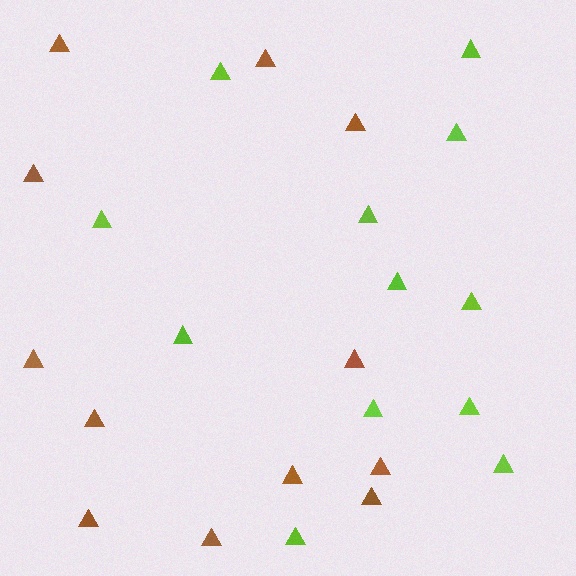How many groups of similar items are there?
There are 2 groups: one group of brown triangles (12) and one group of lime triangles (12).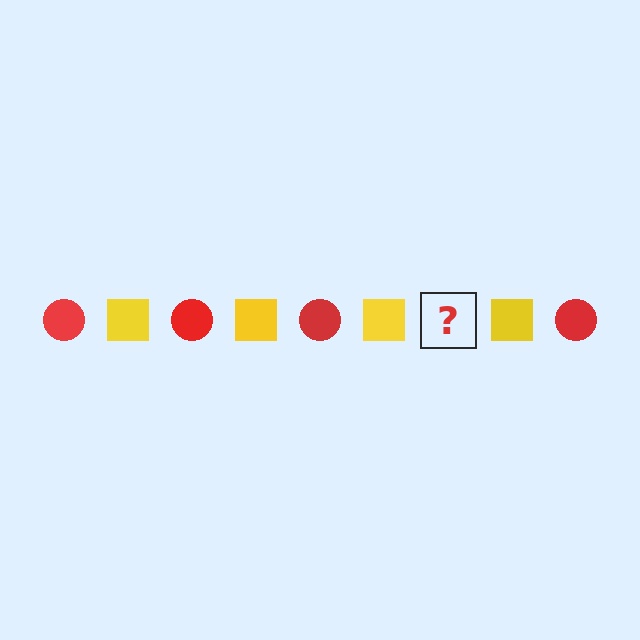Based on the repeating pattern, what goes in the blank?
The blank should be a red circle.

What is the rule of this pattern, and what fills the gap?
The rule is that the pattern alternates between red circle and yellow square. The gap should be filled with a red circle.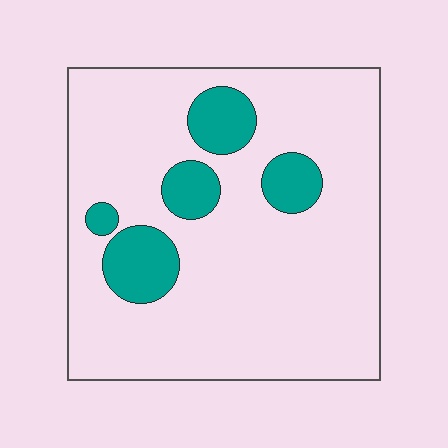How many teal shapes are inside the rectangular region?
5.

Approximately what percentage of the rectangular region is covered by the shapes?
Approximately 15%.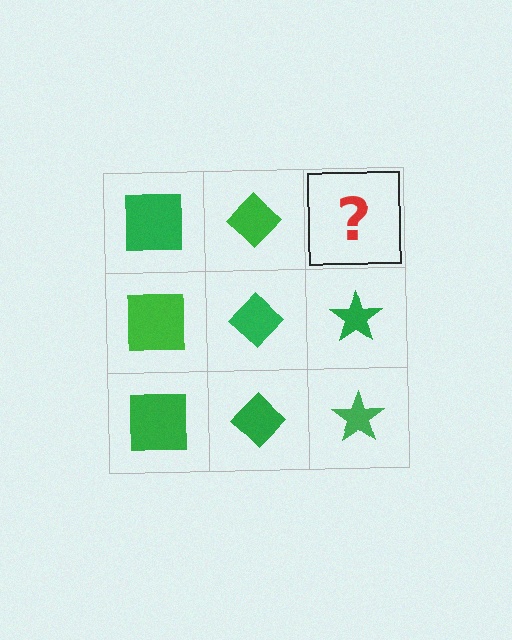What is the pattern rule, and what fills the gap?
The rule is that each column has a consistent shape. The gap should be filled with a green star.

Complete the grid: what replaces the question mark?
The question mark should be replaced with a green star.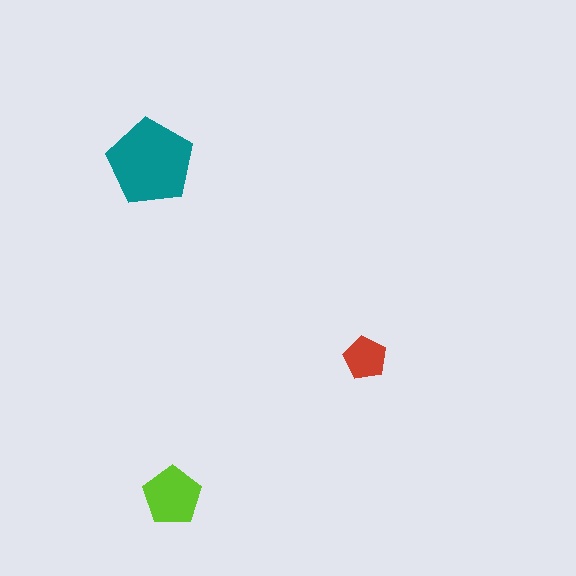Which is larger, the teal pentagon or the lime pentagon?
The teal one.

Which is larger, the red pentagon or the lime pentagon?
The lime one.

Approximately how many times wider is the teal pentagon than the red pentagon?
About 2 times wider.